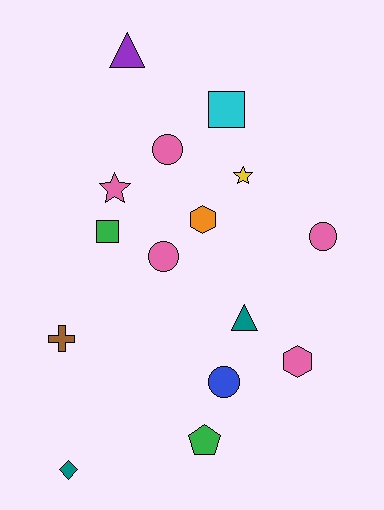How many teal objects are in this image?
There are 2 teal objects.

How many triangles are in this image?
There are 2 triangles.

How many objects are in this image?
There are 15 objects.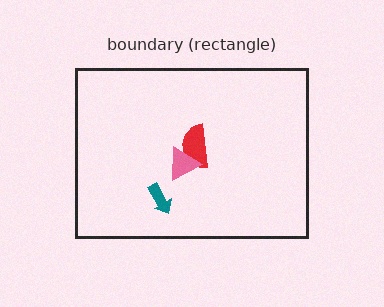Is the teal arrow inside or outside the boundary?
Inside.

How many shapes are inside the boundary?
3 inside, 0 outside.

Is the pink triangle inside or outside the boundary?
Inside.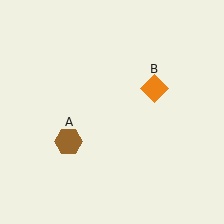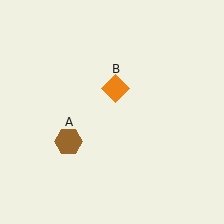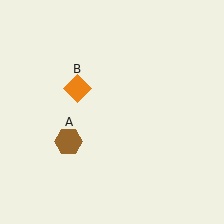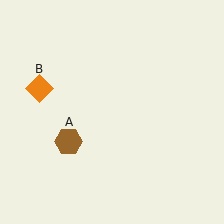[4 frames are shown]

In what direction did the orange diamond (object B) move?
The orange diamond (object B) moved left.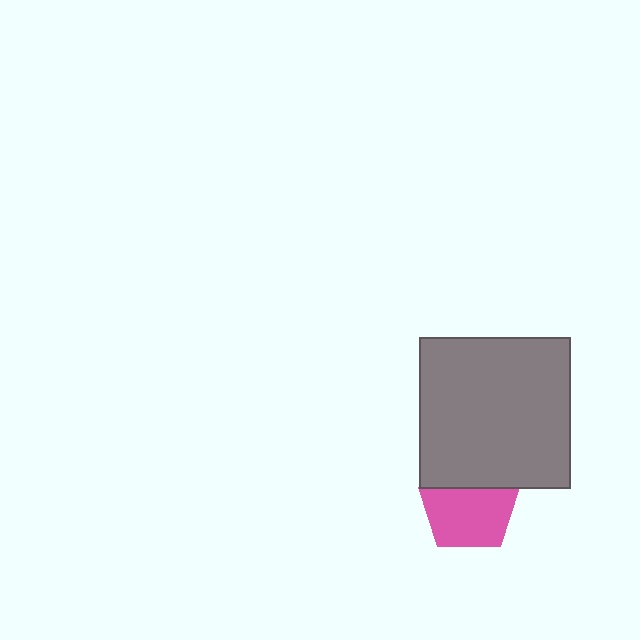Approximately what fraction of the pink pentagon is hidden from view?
Roughly 31% of the pink pentagon is hidden behind the gray square.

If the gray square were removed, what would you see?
You would see the complete pink pentagon.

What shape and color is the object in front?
The object in front is a gray square.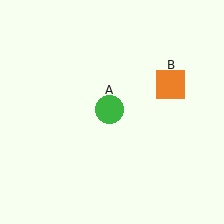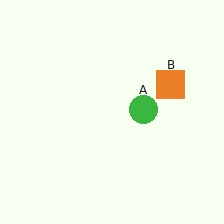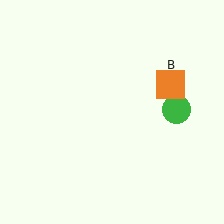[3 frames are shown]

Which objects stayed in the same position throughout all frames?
Orange square (object B) remained stationary.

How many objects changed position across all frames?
1 object changed position: green circle (object A).